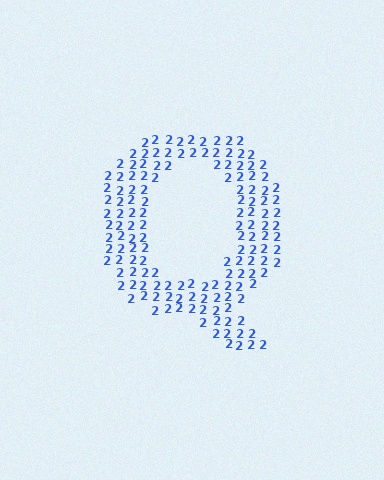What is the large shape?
The large shape is the letter Q.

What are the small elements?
The small elements are digit 2's.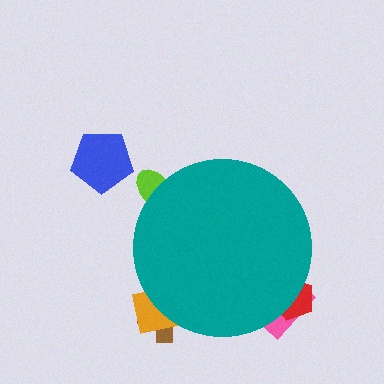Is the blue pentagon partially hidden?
No, the blue pentagon is fully visible.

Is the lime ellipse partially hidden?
Yes, the lime ellipse is partially hidden behind the teal circle.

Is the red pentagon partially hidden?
Yes, the red pentagon is partially hidden behind the teal circle.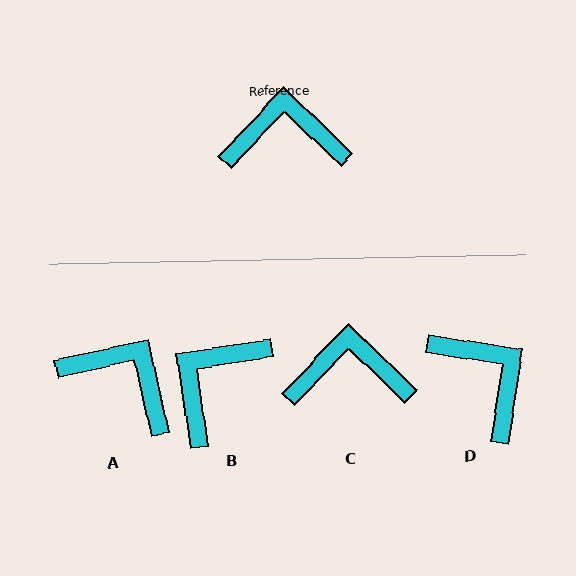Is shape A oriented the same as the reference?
No, it is off by about 34 degrees.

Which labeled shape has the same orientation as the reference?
C.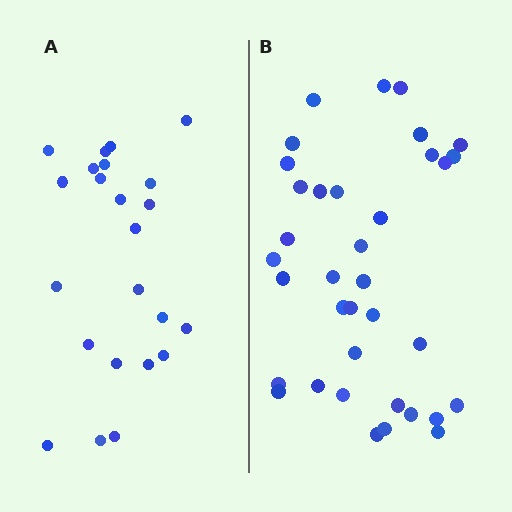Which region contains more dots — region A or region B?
Region B (the right region) has more dots.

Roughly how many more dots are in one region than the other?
Region B has approximately 15 more dots than region A.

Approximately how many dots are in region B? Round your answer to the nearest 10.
About 40 dots. (The exact count is 36, which rounds to 40.)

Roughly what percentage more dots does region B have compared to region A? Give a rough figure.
About 55% more.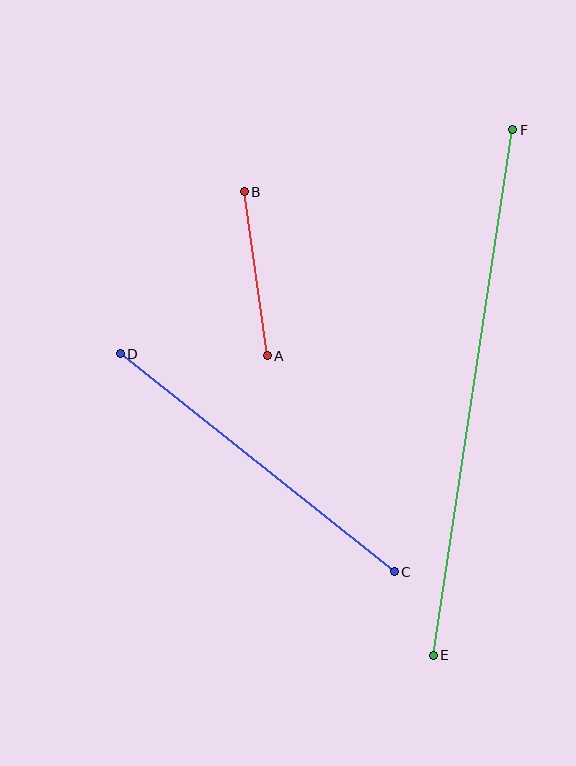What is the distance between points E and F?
The distance is approximately 531 pixels.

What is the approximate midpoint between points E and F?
The midpoint is at approximately (473, 392) pixels.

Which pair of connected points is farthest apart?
Points E and F are farthest apart.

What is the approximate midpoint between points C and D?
The midpoint is at approximately (257, 463) pixels.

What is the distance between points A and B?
The distance is approximately 166 pixels.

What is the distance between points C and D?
The distance is approximately 350 pixels.